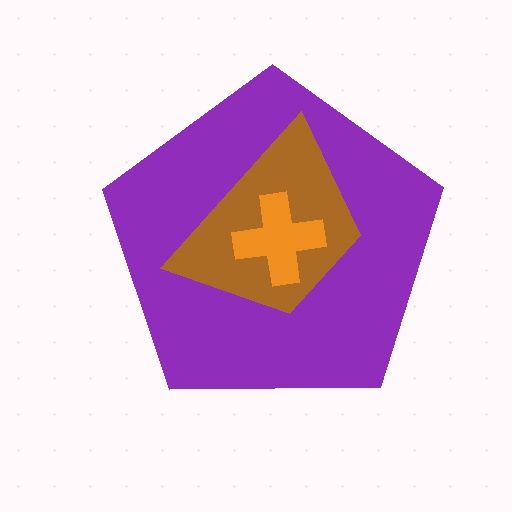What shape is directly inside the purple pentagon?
The brown trapezoid.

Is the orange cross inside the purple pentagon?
Yes.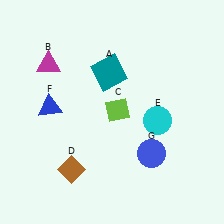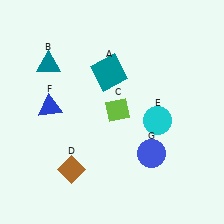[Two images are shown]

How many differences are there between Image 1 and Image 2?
There is 1 difference between the two images.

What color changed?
The triangle (B) changed from magenta in Image 1 to teal in Image 2.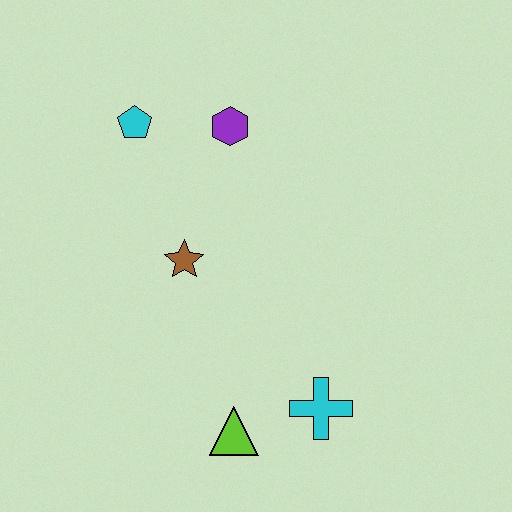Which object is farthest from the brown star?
The cyan cross is farthest from the brown star.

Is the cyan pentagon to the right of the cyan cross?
No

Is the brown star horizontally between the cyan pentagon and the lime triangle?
Yes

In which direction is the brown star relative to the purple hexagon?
The brown star is below the purple hexagon.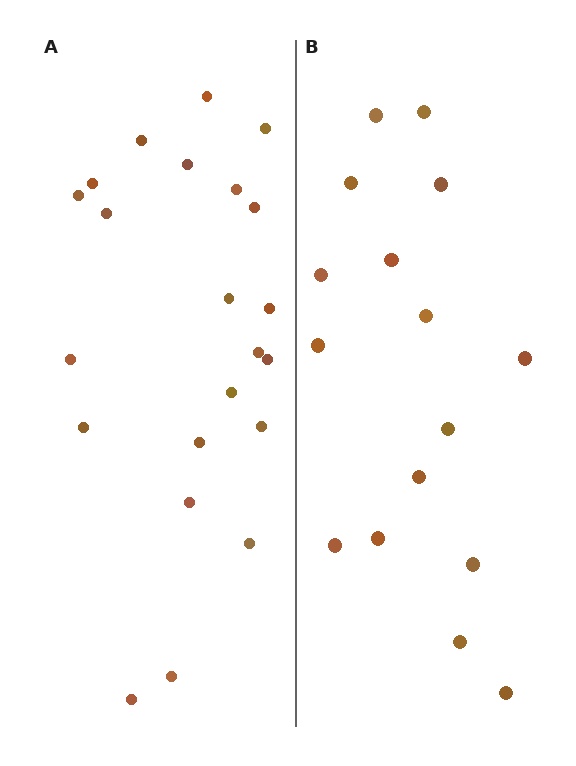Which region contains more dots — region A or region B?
Region A (the left region) has more dots.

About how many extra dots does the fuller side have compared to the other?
Region A has about 6 more dots than region B.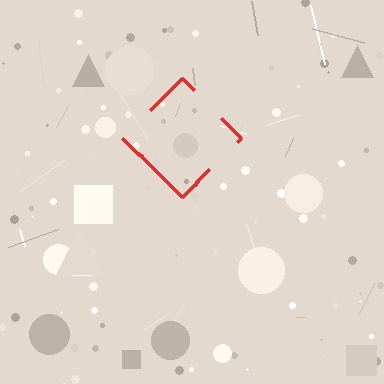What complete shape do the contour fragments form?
The contour fragments form a diamond.